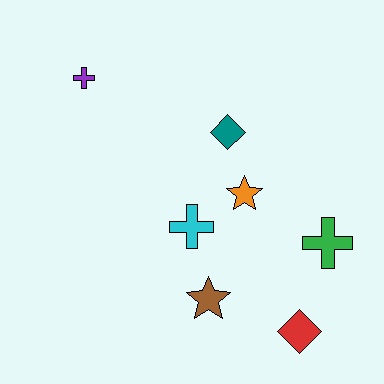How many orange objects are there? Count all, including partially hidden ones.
There is 1 orange object.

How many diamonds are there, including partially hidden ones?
There are 2 diamonds.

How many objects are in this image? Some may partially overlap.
There are 7 objects.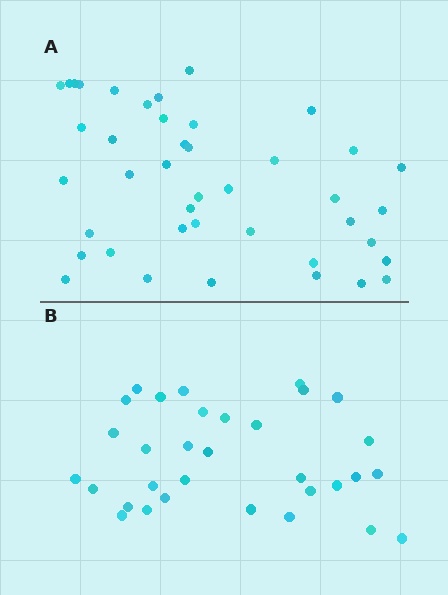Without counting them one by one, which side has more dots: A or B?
Region A (the top region) has more dots.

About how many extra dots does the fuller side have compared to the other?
Region A has roughly 10 or so more dots than region B.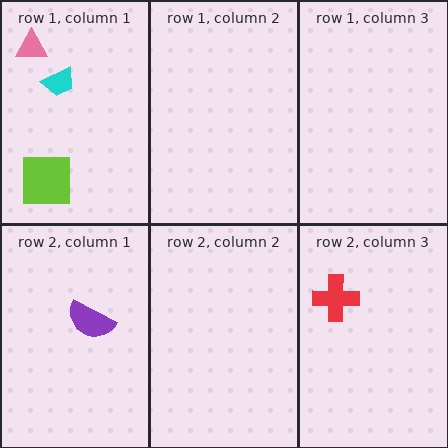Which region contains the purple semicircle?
The row 2, column 1 region.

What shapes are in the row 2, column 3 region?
The red cross.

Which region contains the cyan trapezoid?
The row 1, column 1 region.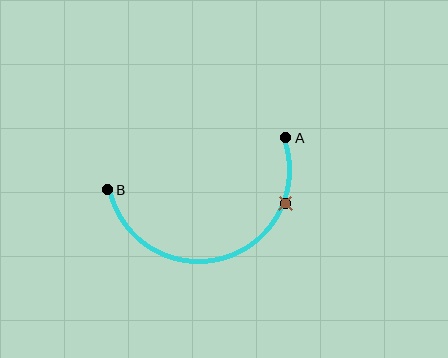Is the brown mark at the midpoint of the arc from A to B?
No. The brown mark lies on the arc but is closer to endpoint A. The arc midpoint would be at the point on the curve equidistant along the arc from both A and B.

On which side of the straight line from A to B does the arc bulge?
The arc bulges below the straight line connecting A and B.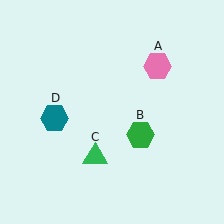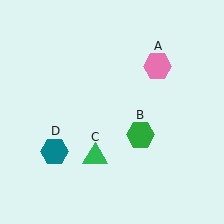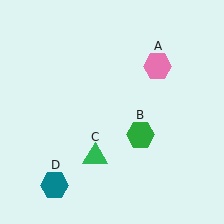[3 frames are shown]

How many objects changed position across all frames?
1 object changed position: teal hexagon (object D).